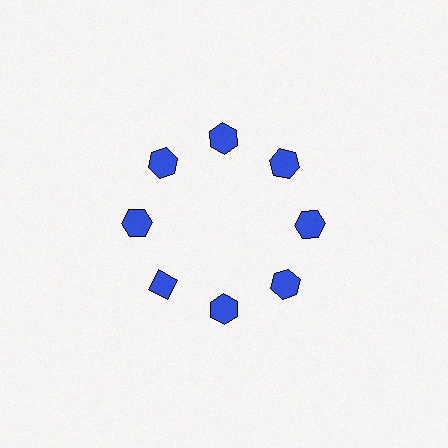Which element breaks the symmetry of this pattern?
The blue diamond at roughly the 8 o'clock position breaks the symmetry. All other shapes are blue hexagons.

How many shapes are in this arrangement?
There are 8 shapes arranged in a ring pattern.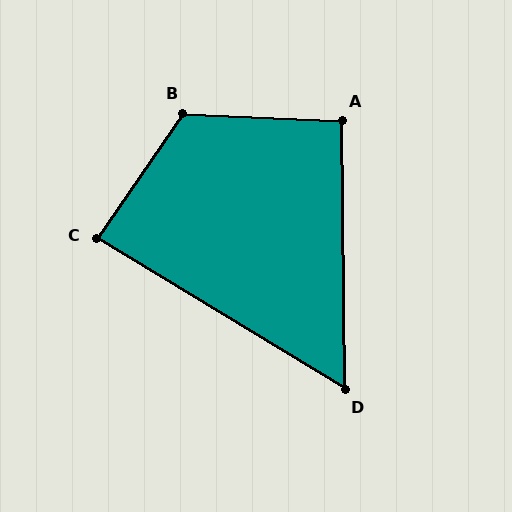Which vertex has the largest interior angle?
B, at approximately 122 degrees.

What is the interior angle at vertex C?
Approximately 87 degrees (approximately right).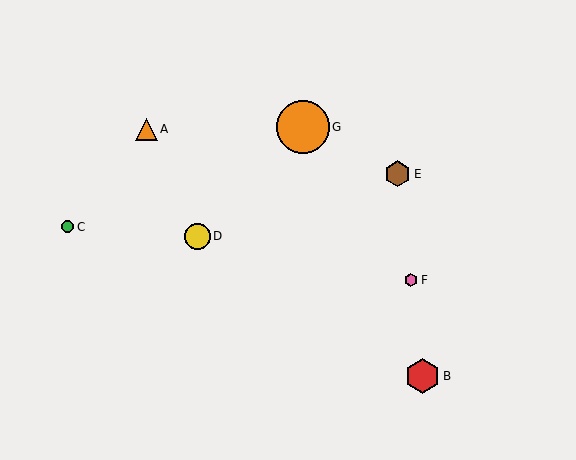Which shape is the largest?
The orange circle (labeled G) is the largest.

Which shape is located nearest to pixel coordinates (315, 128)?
The orange circle (labeled G) at (303, 127) is nearest to that location.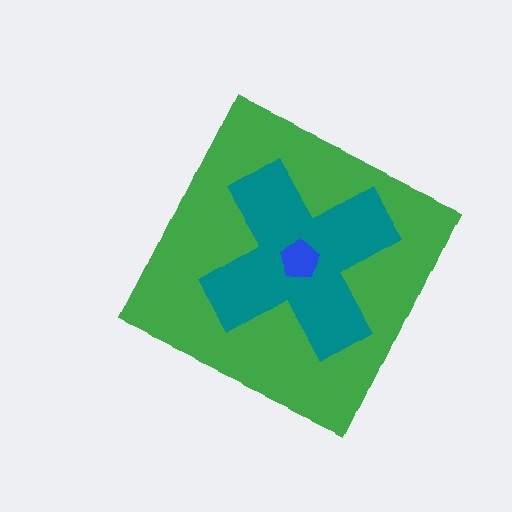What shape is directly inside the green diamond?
The teal cross.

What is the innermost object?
The blue pentagon.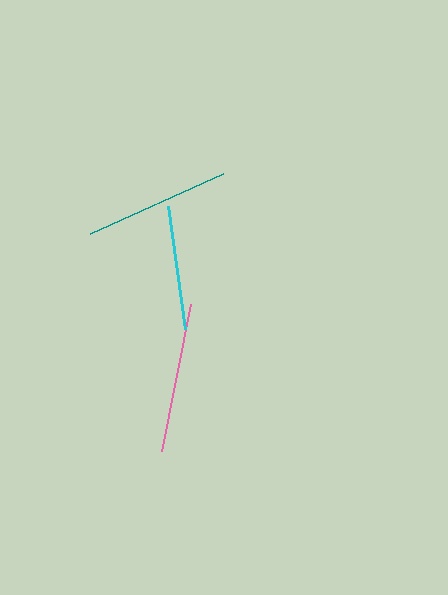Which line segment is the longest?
The pink line is the longest at approximately 149 pixels.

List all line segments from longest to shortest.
From longest to shortest: pink, teal, cyan.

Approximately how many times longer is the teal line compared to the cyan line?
The teal line is approximately 1.2 times the length of the cyan line.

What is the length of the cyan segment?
The cyan segment is approximately 124 pixels long.